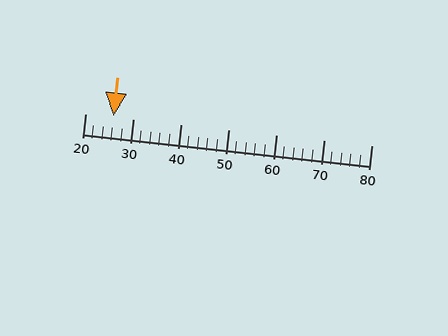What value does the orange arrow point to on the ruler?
The orange arrow points to approximately 26.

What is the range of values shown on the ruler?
The ruler shows values from 20 to 80.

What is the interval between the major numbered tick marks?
The major tick marks are spaced 10 units apart.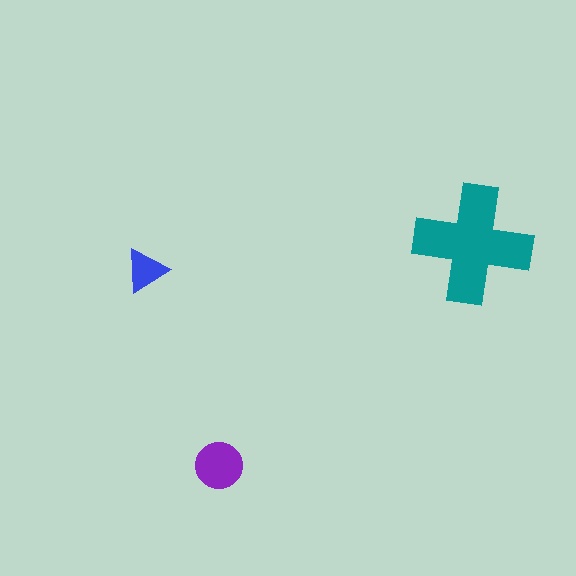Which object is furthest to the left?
The blue triangle is leftmost.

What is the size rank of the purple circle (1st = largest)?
2nd.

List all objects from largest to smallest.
The teal cross, the purple circle, the blue triangle.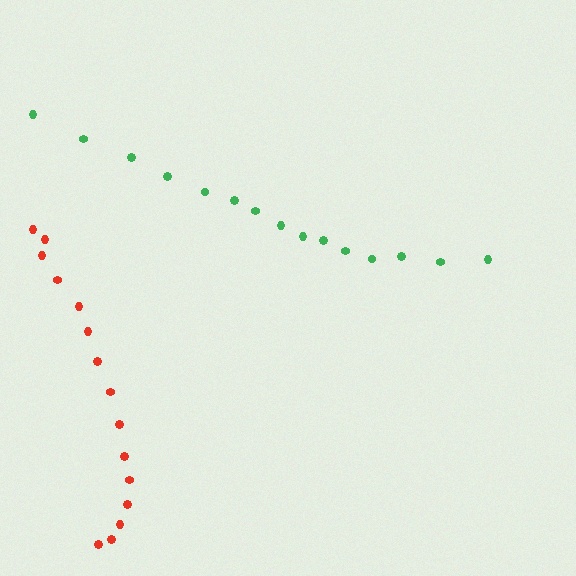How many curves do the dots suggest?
There are 2 distinct paths.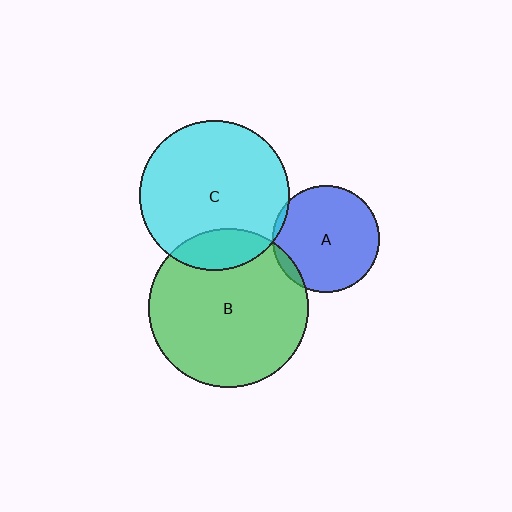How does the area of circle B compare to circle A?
Approximately 2.2 times.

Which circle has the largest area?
Circle B (green).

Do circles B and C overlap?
Yes.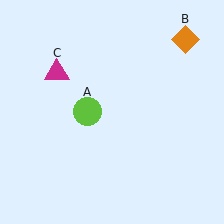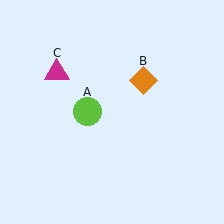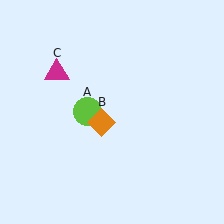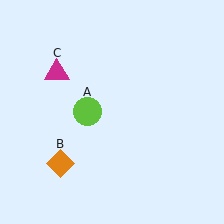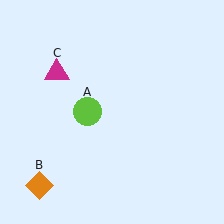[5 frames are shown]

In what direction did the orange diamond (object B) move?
The orange diamond (object B) moved down and to the left.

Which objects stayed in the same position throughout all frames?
Lime circle (object A) and magenta triangle (object C) remained stationary.